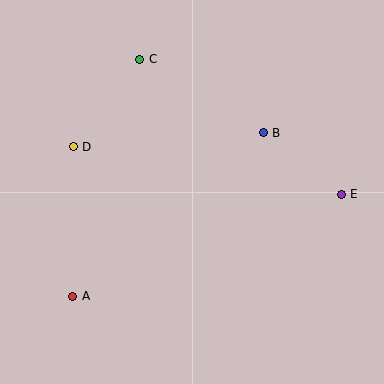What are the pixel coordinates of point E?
Point E is at (341, 194).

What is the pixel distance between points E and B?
The distance between E and B is 99 pixels.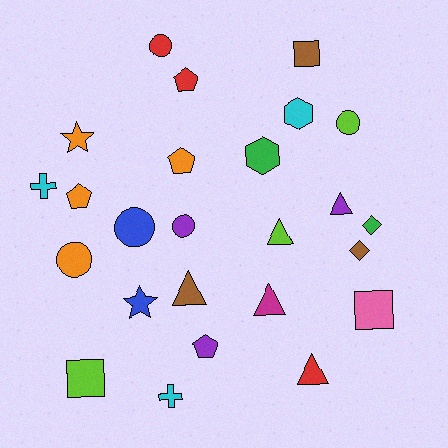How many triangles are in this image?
There are 5 triangles.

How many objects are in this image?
There are 25 objects.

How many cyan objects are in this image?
There are 3 cyan objects.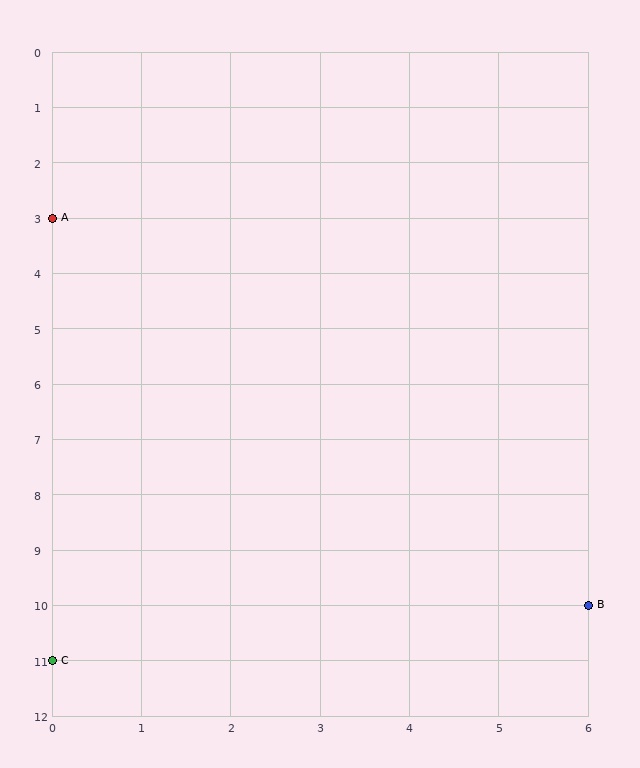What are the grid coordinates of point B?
Point B is at grid coordinates (6, 10).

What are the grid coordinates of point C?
Point C is at grid coordinates (0, 11).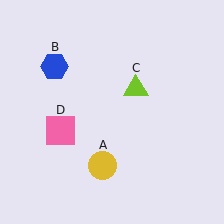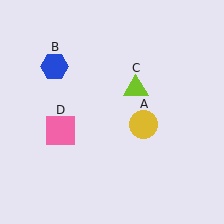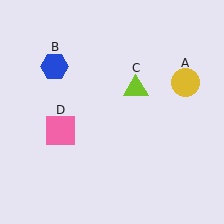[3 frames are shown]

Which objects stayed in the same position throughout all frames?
Blue hexagon (object B) and lime triangle (object C) and pink square (object D) remained stationary.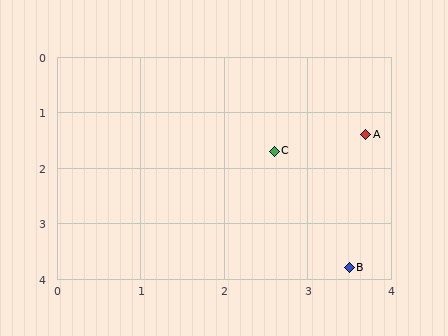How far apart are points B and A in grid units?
Points B and A are about 2.4 grid units apart.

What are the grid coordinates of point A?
Point A is at approximately (3.7, 1.4).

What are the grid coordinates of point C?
Point C is at approximately (2.6, 1.7).